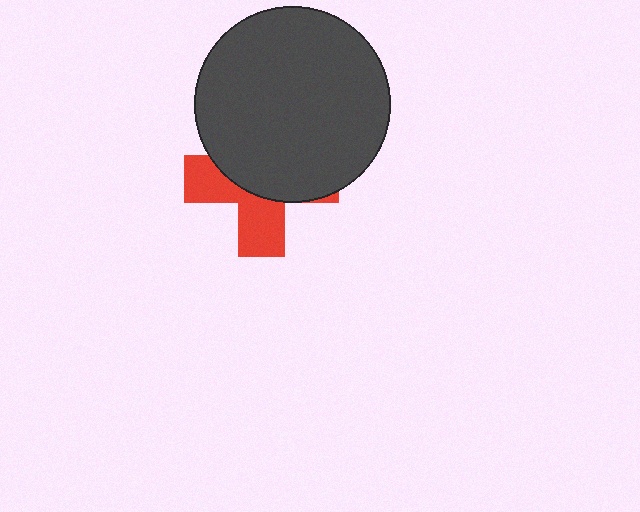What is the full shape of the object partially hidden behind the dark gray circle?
The partially hidden object is a red cross.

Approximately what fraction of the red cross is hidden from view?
Roughly 59% of the red cross is hidden behind the dark gray circle.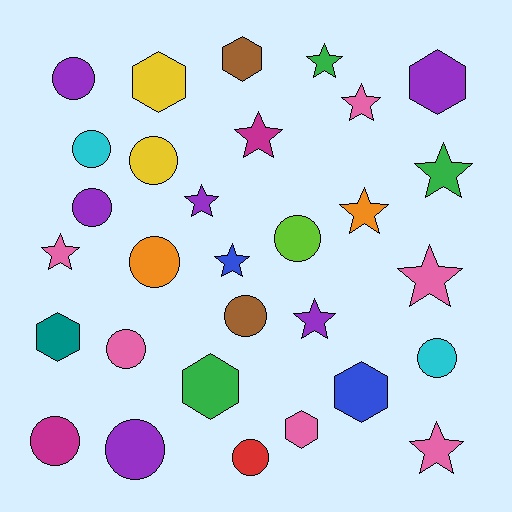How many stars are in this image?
There are 11 stars.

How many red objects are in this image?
There is 1 red object.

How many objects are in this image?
There are 30 objects.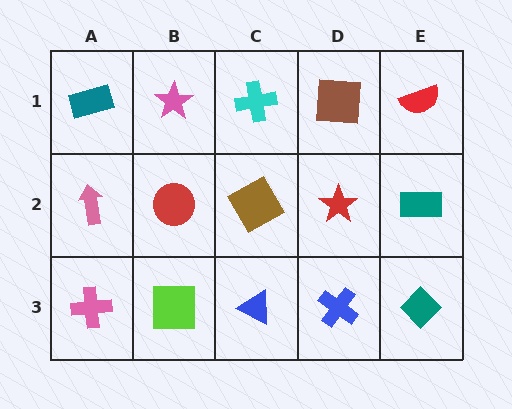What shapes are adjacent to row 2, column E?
A red semicircle (row 1, column E), a teal diamond (row 3, column E), a red star (row 2, column D).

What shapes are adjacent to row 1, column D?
A red star (row 2, column D), a cyan cross (row 1, column C), a red semicircle (row 1, column E).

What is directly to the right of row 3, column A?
A lime square.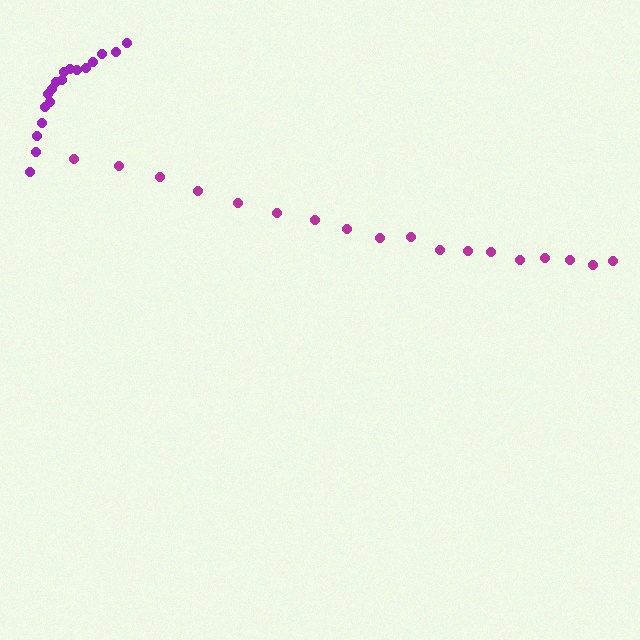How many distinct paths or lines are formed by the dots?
There are 2 distinct paths.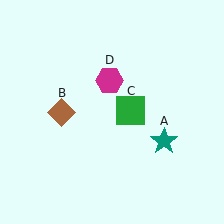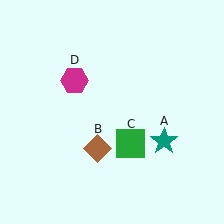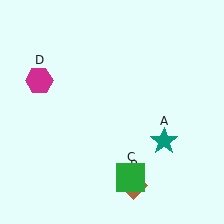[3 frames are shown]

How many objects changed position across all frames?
3 objects changed position: brown diamond (object B), green square (object C), magenta hexagon (object D).